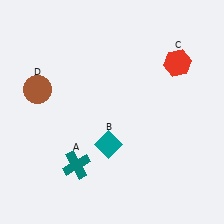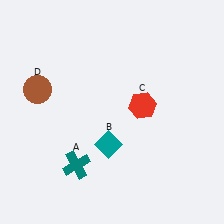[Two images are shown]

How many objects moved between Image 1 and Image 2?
1 object moved between the two images.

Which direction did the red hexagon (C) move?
The red hexagon (C) moved down.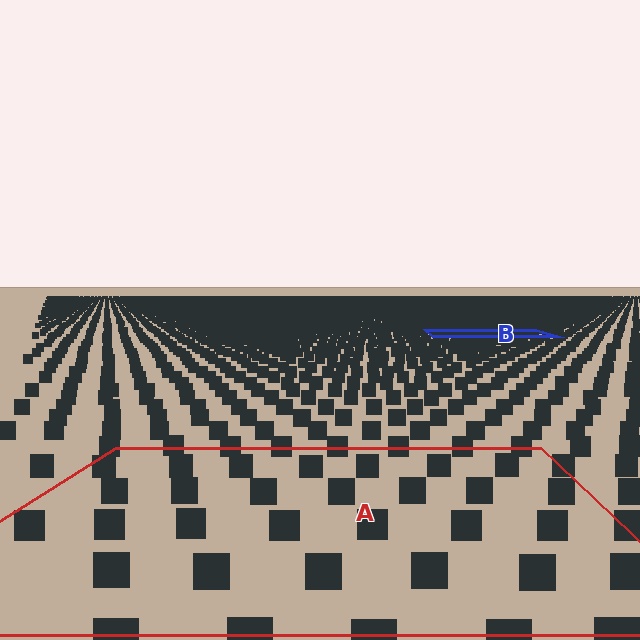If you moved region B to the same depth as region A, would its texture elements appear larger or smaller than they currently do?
They would appear larger. At a closer depth, the same texture elements are projected at a bigger on-screen size.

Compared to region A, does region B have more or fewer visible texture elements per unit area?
Region B has more texture elements per unit area — they are packed more densely because it is farther away.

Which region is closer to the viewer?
Region A is closer. The texture elements there are larger and more spread out.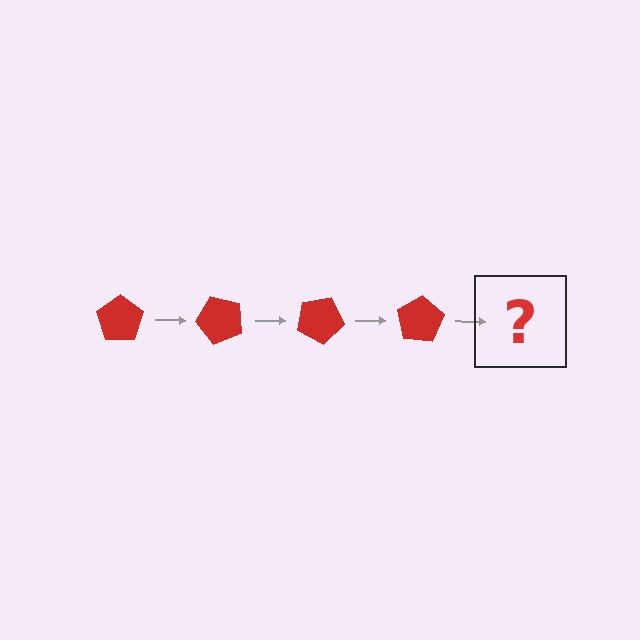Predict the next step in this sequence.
The next step is a red pentagon rotated 200 degrees.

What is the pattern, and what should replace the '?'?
The pattern is that the pentagon rotates 50 degrees each step. The '?' should be a red pentagon rotated 200 degrees.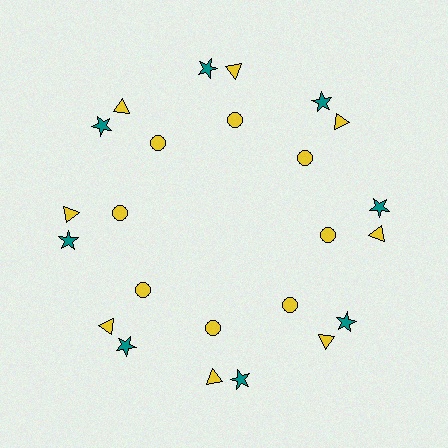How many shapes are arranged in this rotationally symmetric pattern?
There are 24 shapes, arranged in 8 groups of 3.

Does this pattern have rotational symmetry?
Yes, this pattern has 8-fold rotational symmetry. It looks the same after rotating 45 degrees around the center.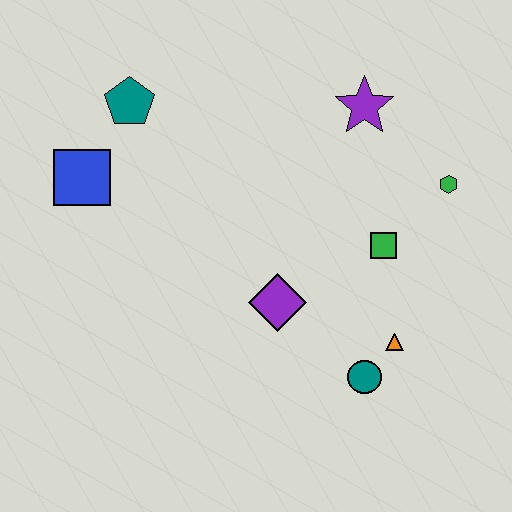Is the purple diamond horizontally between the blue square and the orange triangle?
Yes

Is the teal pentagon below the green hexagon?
No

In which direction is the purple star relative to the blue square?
The purple star is to the right of the blue square.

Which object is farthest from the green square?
The blue square is farthest from the green square.